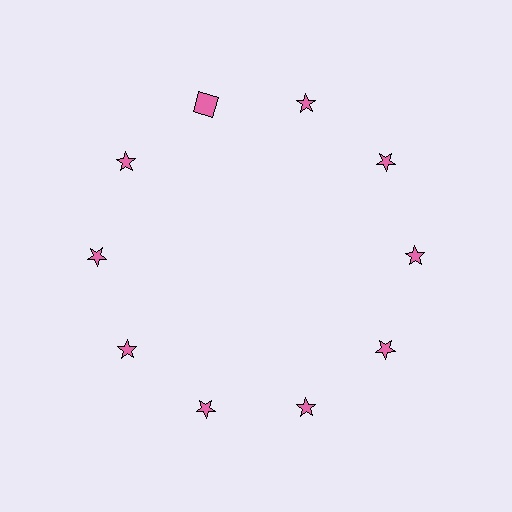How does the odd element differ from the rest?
It has a different shape: square instead of star.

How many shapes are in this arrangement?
There are 10 shapes arranged in a ring pattern.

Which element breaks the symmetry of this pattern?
The pink square at roughly the 11 o'clock position breaks the symmetry. All other shapes are pink stars.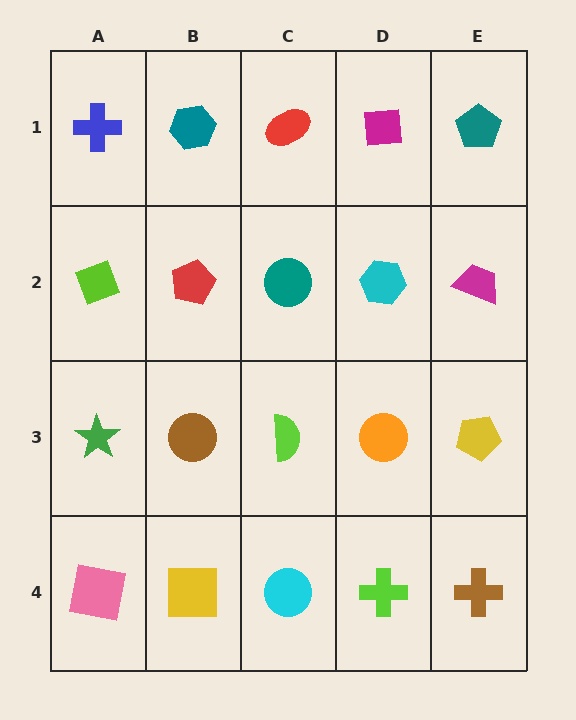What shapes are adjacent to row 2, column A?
A blue cross (row 1, column A), a green star (row 3, column A), a red pentagon (row 2, column B).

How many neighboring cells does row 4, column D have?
3.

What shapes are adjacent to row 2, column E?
A teal pentagon (row 1, column E), a yellow pentagon (row 3, column E), a cyan hexagon (row 2, column D).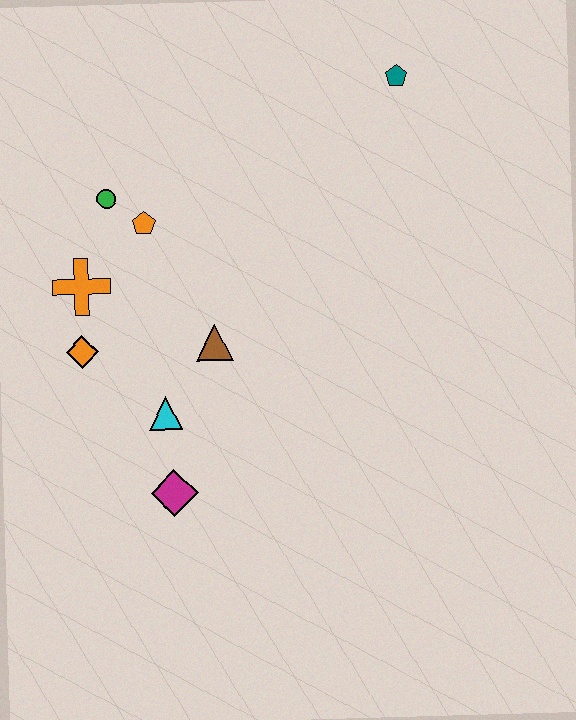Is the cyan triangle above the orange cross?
No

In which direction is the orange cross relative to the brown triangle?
The orange cross is to the left of the brown triangle.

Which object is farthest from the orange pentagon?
The teal pentagon is farthest from the orange pentagon.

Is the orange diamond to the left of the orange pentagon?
Yes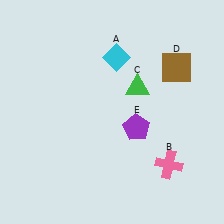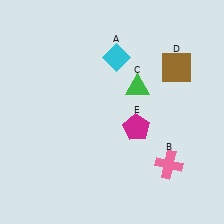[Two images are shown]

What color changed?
The pentagon (E) changed from purple in Image 1 to magenta in Image 2.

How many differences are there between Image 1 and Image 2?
There is 1 difference between the two images.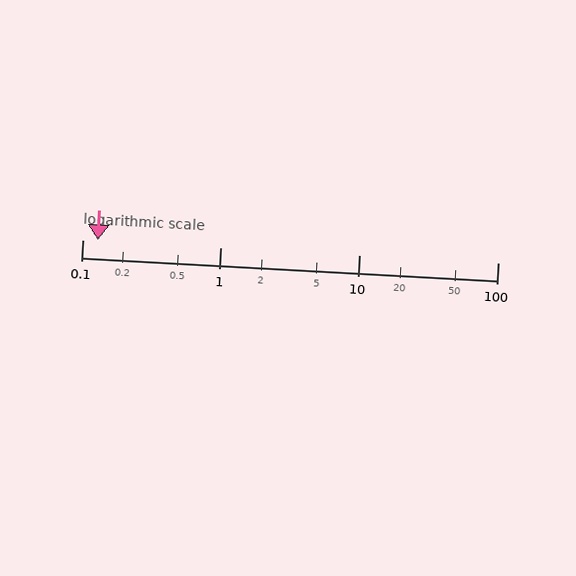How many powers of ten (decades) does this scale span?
The scale spans 3 decades, from 0.1 to 100.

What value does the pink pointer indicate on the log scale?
The pointer indicates approximately 0.13.